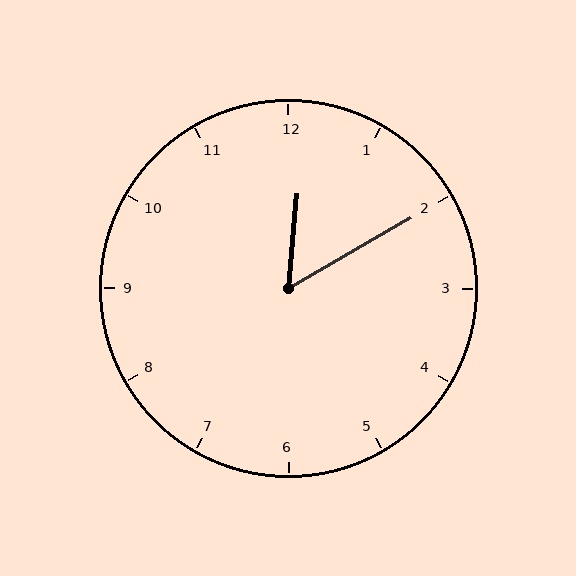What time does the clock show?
12:10.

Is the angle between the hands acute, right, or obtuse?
It is acute.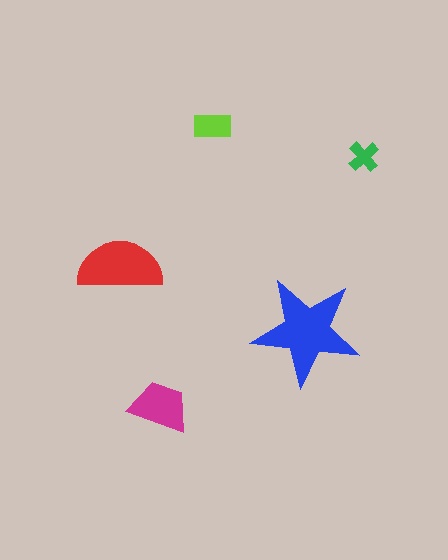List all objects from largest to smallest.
The blue star, the red semicircle, the magenta trapezoid, the lime rectangle, the green cross.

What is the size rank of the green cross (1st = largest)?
5th.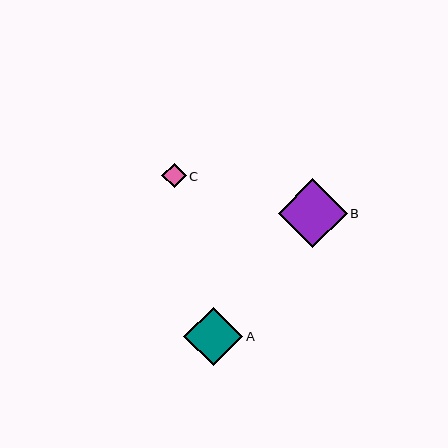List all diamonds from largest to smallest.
From largest to smallest: B, A, C.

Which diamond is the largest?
Diamond B is the largest with a size of approximately 68 pixels.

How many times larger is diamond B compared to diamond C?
Diamond B is approximately 2.8 times the size of diamond C.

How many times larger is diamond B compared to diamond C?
Diamond B is approximately 2.8 times the size of diamond C.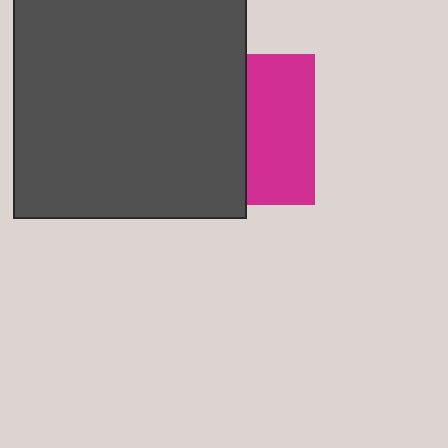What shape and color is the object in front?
The object in front is a dark gray rectangle.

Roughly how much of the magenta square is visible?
A small part of it is visible (roughly 45%).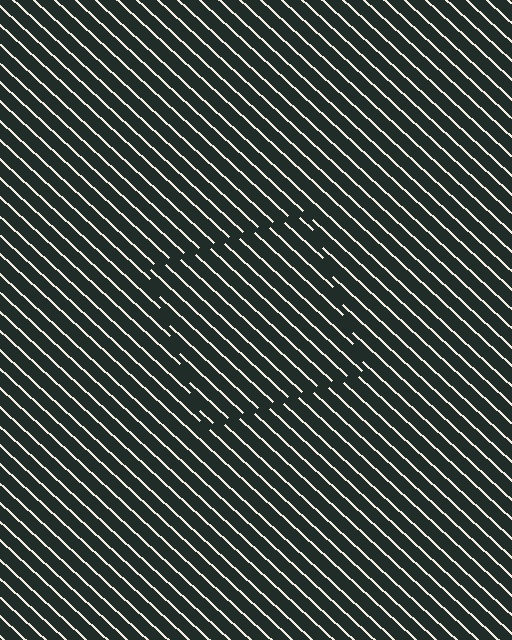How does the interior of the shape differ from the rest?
The interior of the shape contains the same grating, shifted by half a period — the contour is defined by the phase discontinuity where line-ends from the inner and outer gratings abut.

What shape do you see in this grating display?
An illusory square. The interior of the shape contains the same grating, shifted by half a period — the contour is defined by the phase discontinuity where line-ends from the inner and outer gratings abut.